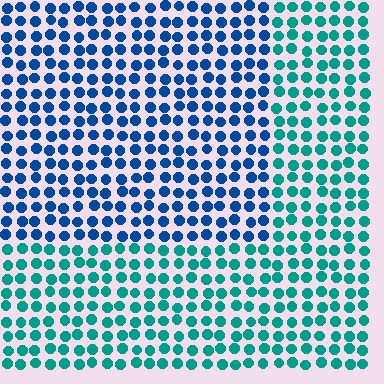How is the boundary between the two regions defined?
The boundary is defined purely by a slight shift in hue (about 40 degrees). Spacing, size, and orientation are identical on both sides.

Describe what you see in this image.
The image is filled with small teal elements in a uniform arrangement. A rectangle-shaped region is visible where the elements are tinted to a slightly different hue, forming a subtle color boundary.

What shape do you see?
I see a rectangle.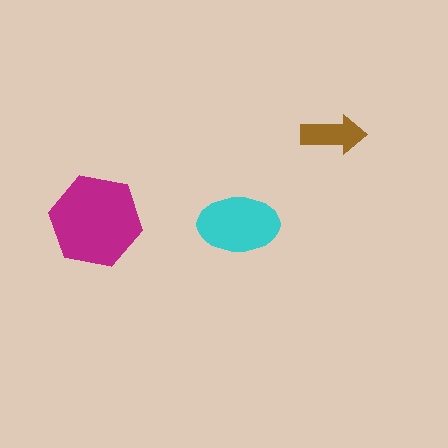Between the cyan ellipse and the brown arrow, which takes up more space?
The cyan ellipse.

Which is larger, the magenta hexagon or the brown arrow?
The magenta hexagon.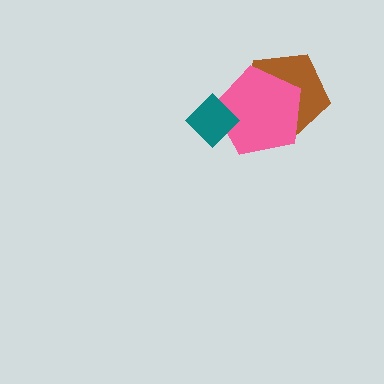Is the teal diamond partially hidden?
No, no other shape covers it.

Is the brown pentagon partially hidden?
Yes, it is partially covered by another shape.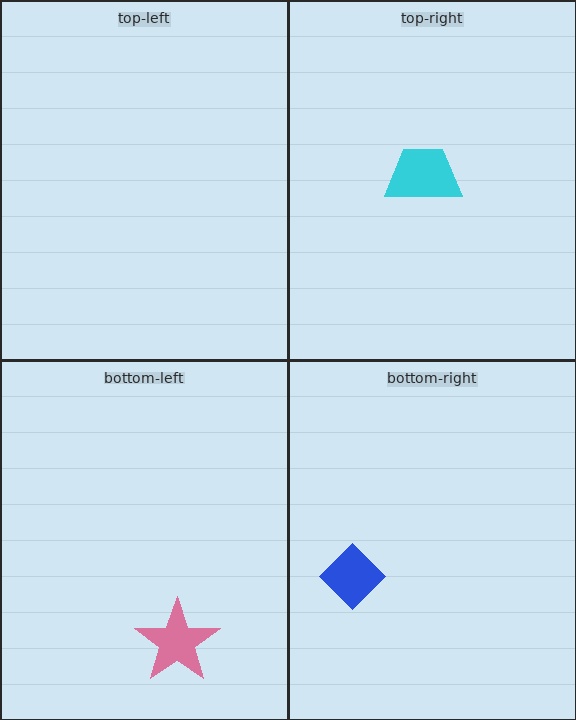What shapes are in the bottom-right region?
The blue diamond.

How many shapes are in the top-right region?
1.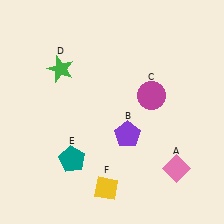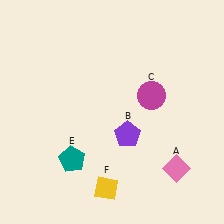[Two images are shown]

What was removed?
The green star (D) was removed in Image 2.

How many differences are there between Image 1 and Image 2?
There is 1 difference between the two images.